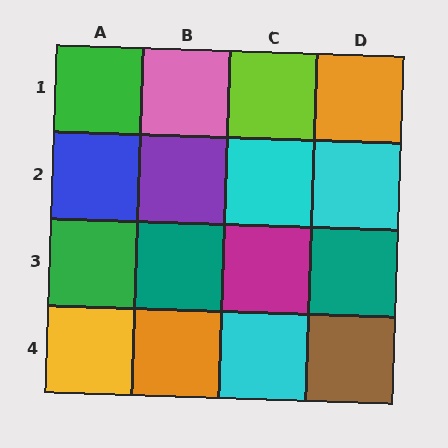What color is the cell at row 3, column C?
Magenta.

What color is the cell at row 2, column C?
Cyan.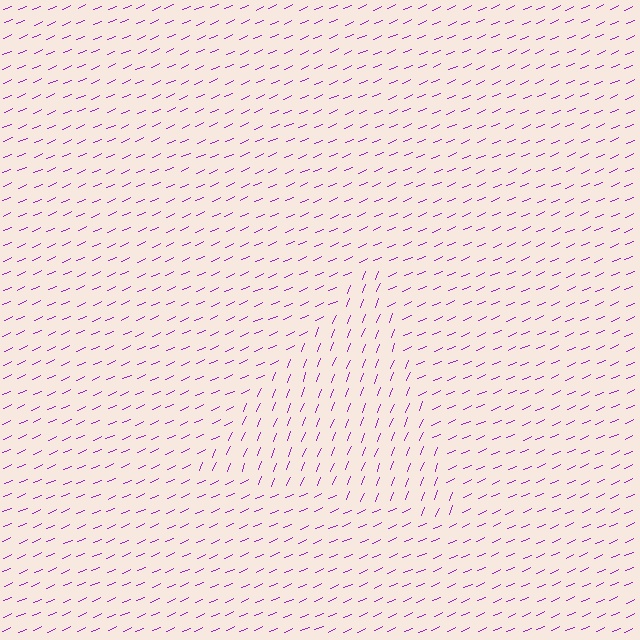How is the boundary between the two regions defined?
The boundary is defined purely by a change in line orientation (approximately 45 degrees difference). All lines are the same color and thickness.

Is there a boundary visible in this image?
Yes, there is a texture boundary formed by a change in line orientation.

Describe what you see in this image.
The image is filled with small purple line segments. A triangle region in the image has lines oriented differently from the surrounding lines, creating a visible texture boundary.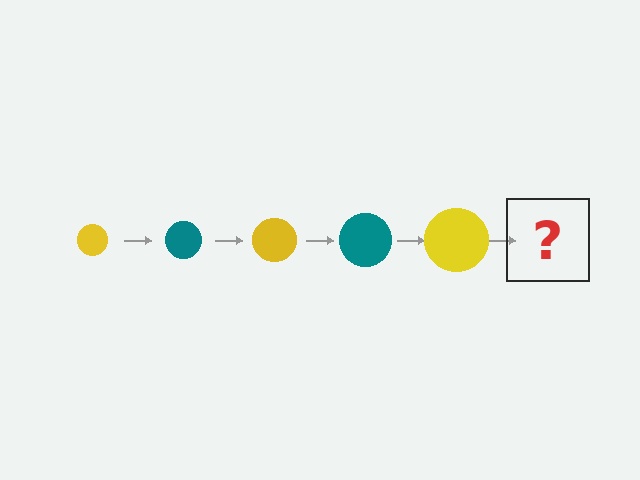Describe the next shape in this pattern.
It should be a teal circle, larger than the previous one.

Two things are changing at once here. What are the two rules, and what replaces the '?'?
The two rules are that the circle grows larger each step and the color cycles through yellow and teal. The '?' should be a teal circle, larger than the previous one.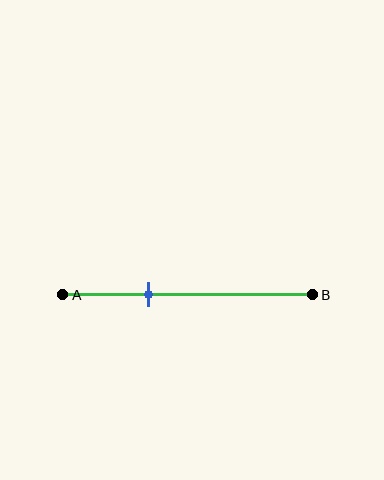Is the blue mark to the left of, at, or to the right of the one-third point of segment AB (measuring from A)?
The blue mark is approximately at the one-third point of segment AB.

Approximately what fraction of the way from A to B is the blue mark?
The blue mark is approximately 35% of the way from A to B.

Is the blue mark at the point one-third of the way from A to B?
Yes, the mark is approximately at the one-third point.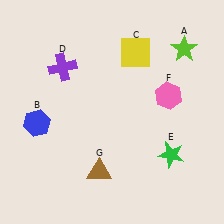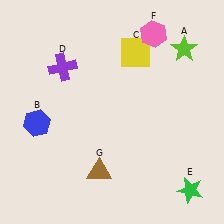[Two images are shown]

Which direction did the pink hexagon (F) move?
The pink hexagon (F) moved up.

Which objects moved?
The objects that moved are: the green star (E), the pink hexagon (F).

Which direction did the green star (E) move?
The green star (E) moved down.